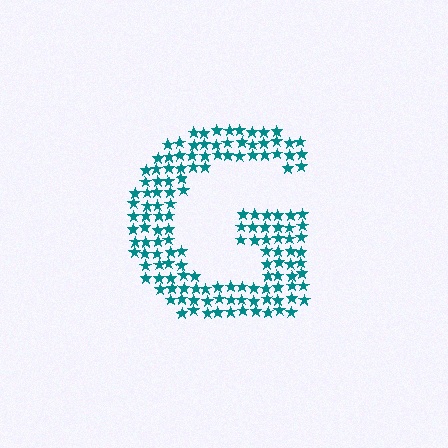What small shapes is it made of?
It is made of small stars.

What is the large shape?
The large shape is the letter G.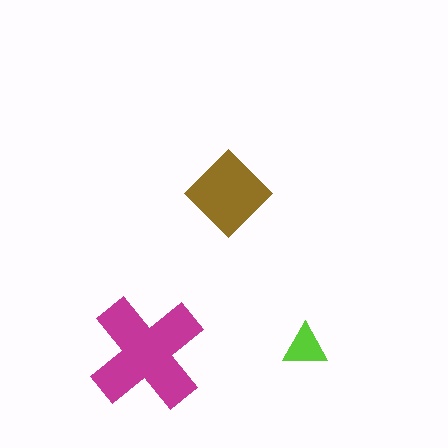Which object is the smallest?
The lime triangle.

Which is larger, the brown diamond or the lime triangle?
The brown diamond.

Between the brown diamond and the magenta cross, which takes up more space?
The magenta cross.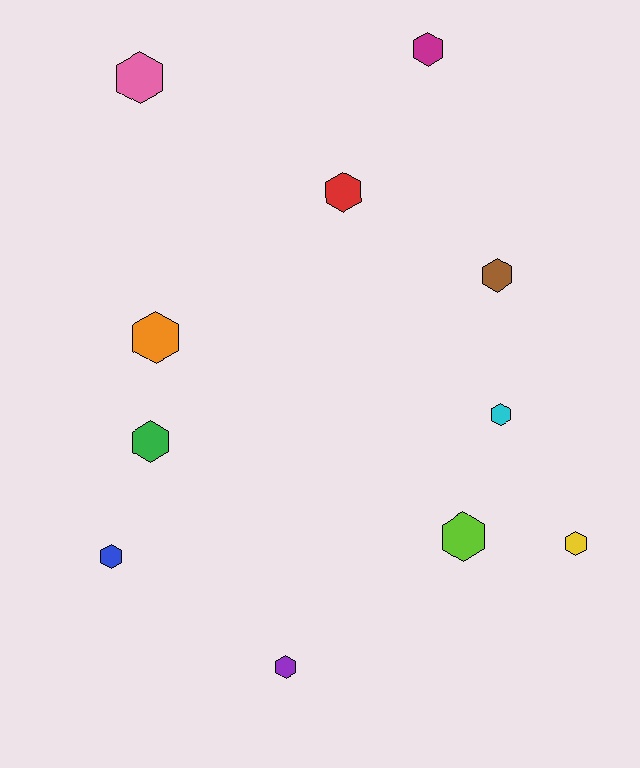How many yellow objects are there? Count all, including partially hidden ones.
There is 1 yellow object.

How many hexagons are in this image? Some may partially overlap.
There are 11 hexagons.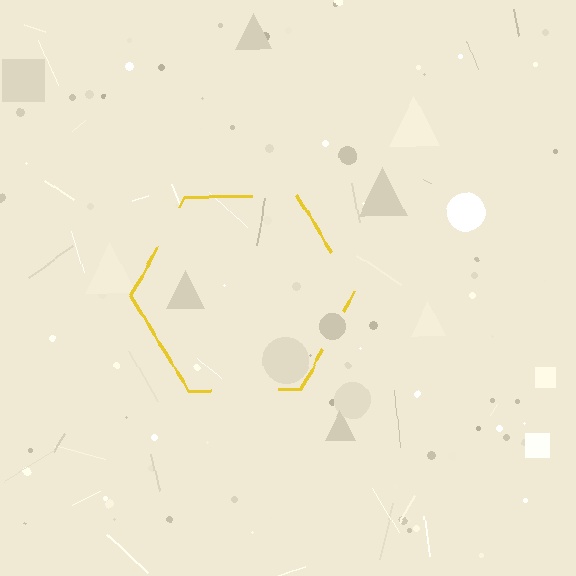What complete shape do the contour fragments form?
The contour fragments form a hexagon.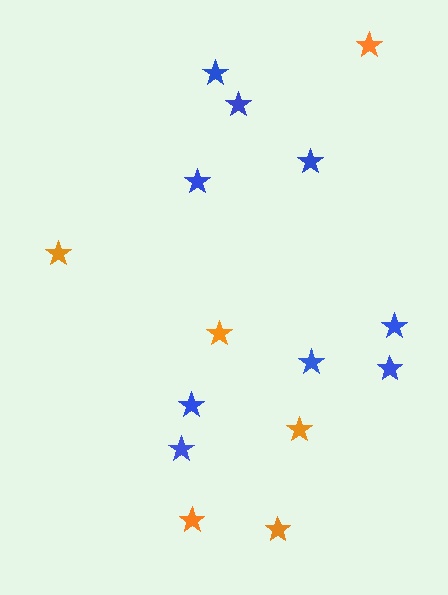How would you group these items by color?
There are 2 groups: one group of blue stars (9) and one group of orange stars (6).